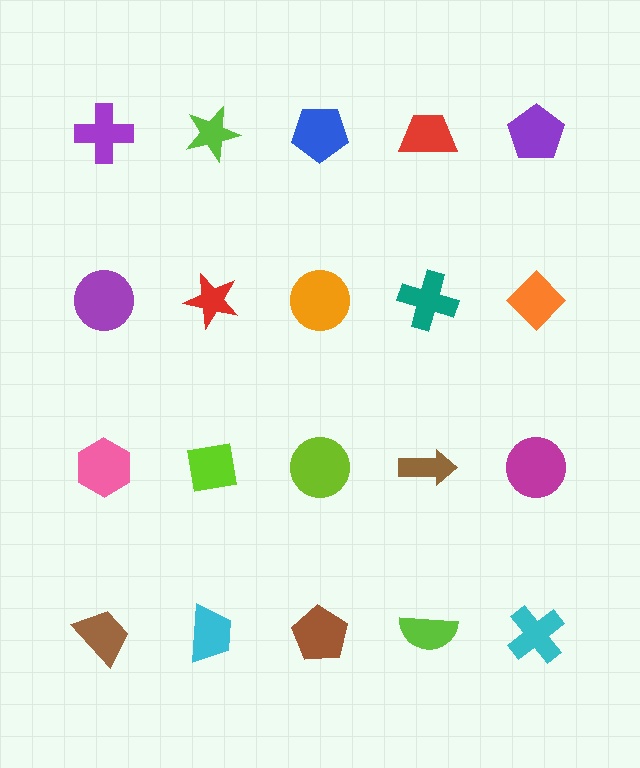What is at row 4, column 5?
A cyan cross.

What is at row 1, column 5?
A purple pentagon.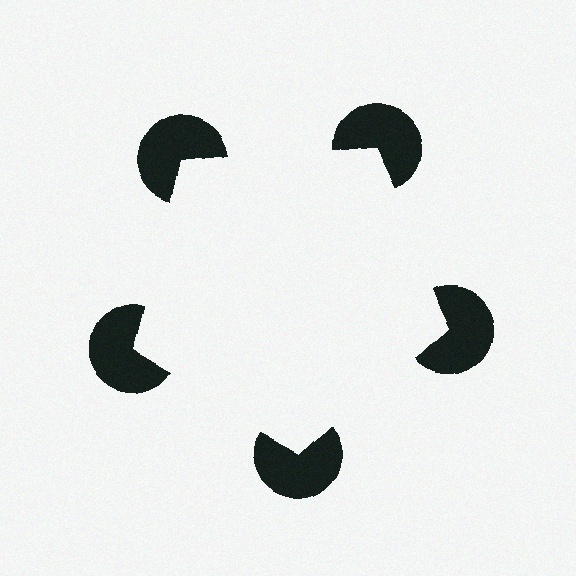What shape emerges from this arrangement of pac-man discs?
An illusory pentagon — its edges are inferred from the aligned wedge cuts in the pac-man discs, not physically drawn.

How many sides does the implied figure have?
5 sides.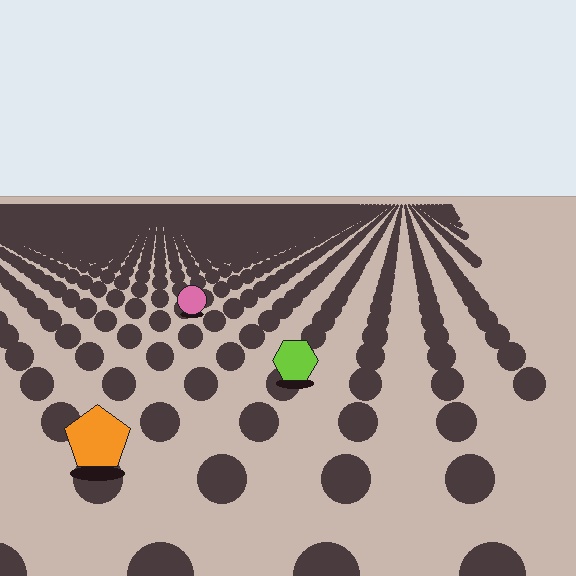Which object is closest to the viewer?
The orange pentagon is closest. The texture marks near it are larger and more spread out.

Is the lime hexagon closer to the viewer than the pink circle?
Yes. The lime hexagon is closer — you can tell from the texture gradient: the ground texture is coarser near it.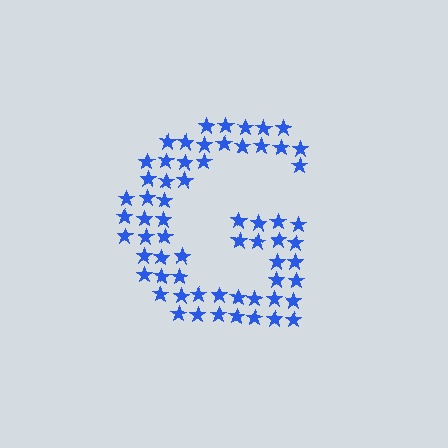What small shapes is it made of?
It is made of small stars.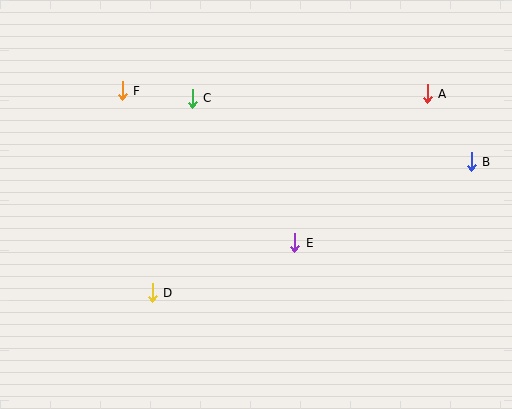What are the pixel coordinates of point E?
Point E is at (295, 243).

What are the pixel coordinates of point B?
Point B is at (471, 162).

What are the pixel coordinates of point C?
Point C is at (192, 98).